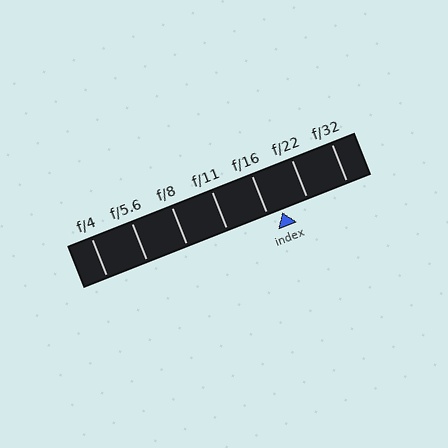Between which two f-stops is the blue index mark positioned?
The index mark is between f/16 and f/22.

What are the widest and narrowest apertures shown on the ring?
The widest aperture shown is f/4 and the narrowest is f/32.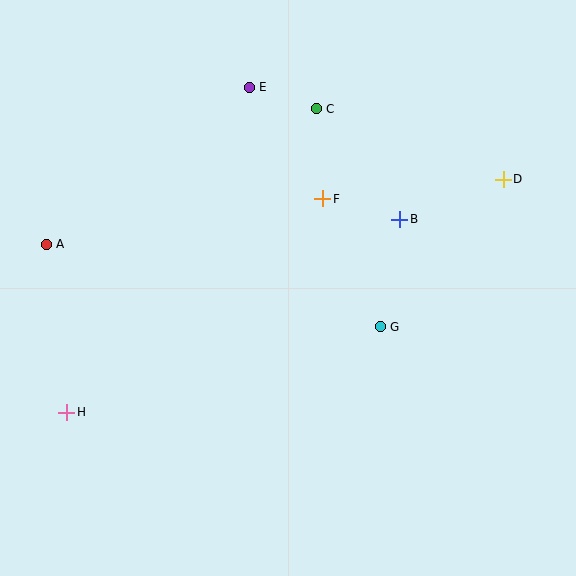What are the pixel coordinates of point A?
Point A is at (46, 244).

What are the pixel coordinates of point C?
Point C is at (316, 109).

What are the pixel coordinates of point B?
Point B is at (400, 219).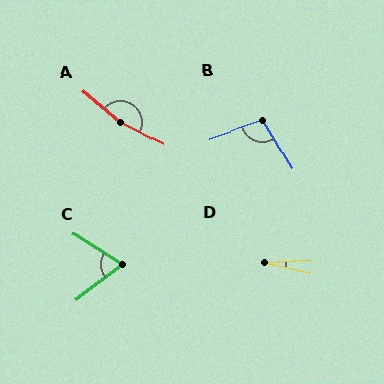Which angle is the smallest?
D, at approximately 16 degrees.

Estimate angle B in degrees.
Approximately 101 degrees.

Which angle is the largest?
A, at approximately 168 degrees.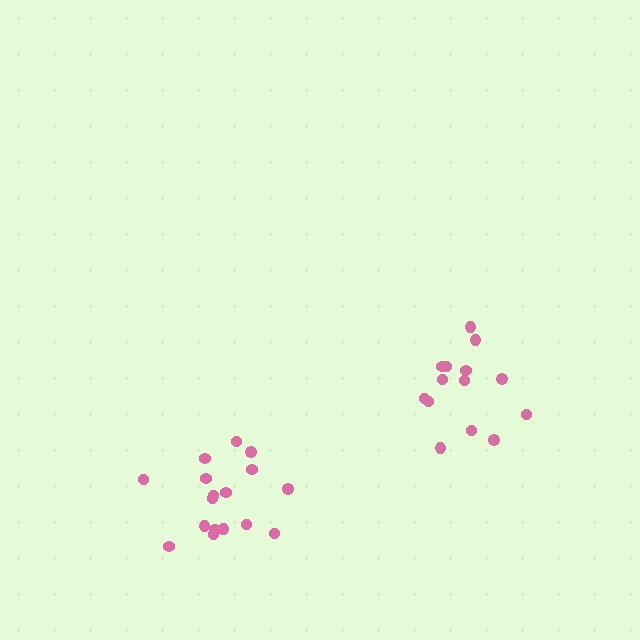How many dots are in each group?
Group 1: 17 dots, Group 2: 14 dots (31 total).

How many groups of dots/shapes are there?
There are 2 groups.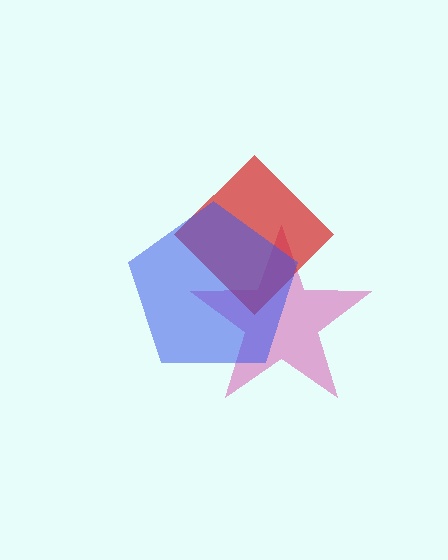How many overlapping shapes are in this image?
There are 3 overlapping shapes in the image.